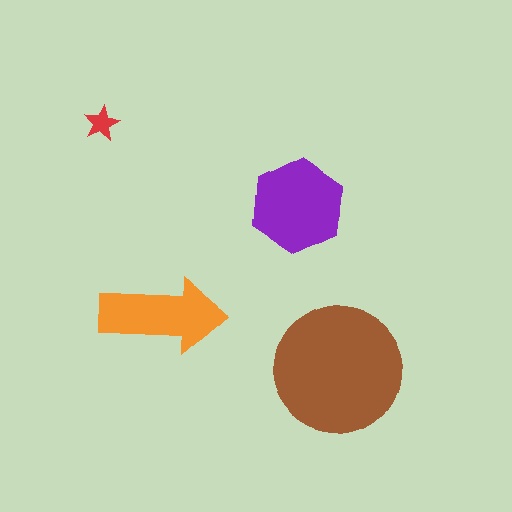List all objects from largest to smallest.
The brown circle, the purple hexagon, the orange arrow, the red star.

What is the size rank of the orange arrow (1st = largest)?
3rd.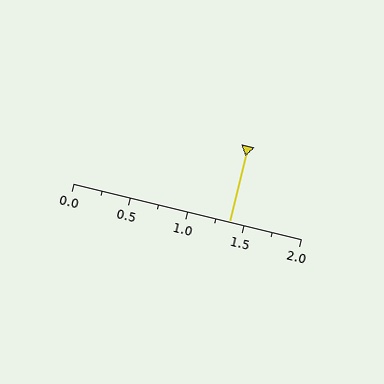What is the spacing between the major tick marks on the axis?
The major ticks are spaced 0.5 apart.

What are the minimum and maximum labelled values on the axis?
The axis runs from 0.0 to 2.0.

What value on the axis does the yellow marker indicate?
The marker indicates approximately 1.38.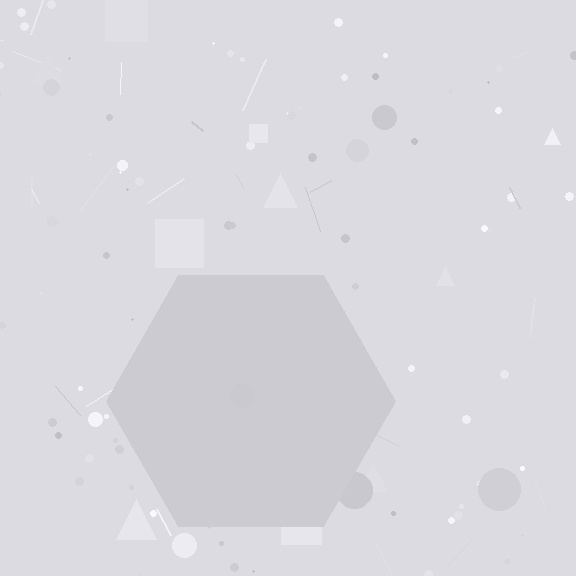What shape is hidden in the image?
A hexagon is hidden in the image.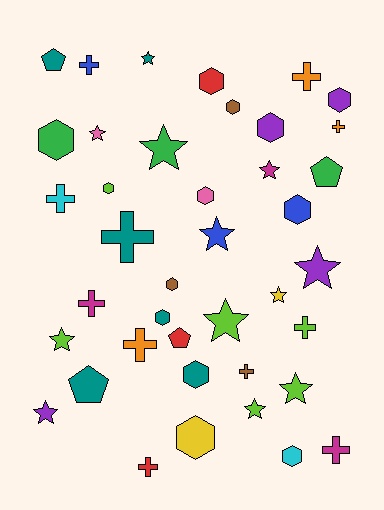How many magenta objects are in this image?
There are 3 magenta objects.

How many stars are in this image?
There are 12 stars.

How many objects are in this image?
There are 40 objects.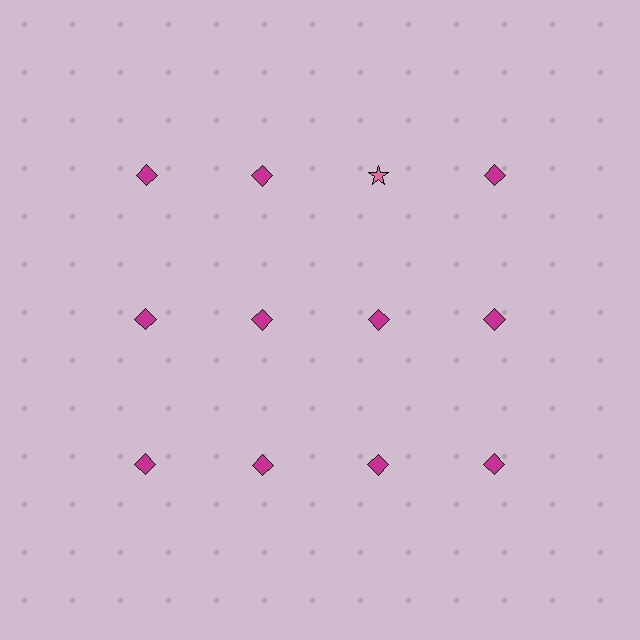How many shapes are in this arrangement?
There are 12 shapes arranged in a grid pattern.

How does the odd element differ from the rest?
It differs in both color (pink instead of magenta) and shape (star instead of diamond).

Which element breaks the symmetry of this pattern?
The pink star in the top row, center column breaks the symmetry. All other shapes are magenta diamonds.